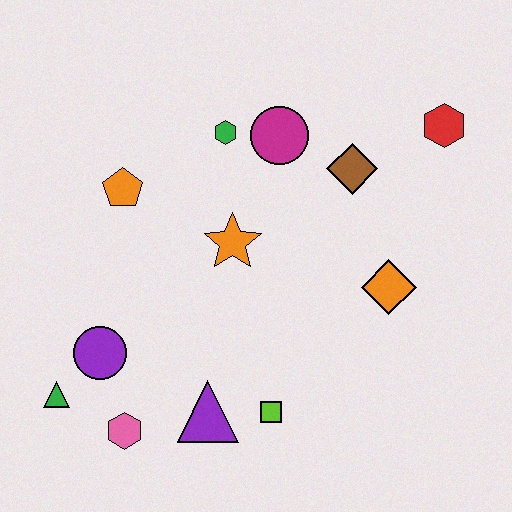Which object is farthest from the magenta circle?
The green triangle is farthest from the magenta circle.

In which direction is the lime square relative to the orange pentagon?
The lime square is below the orange pentagon.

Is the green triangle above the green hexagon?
No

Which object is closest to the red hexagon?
The brown diamond is closest to the red hexagon.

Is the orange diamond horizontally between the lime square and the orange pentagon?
No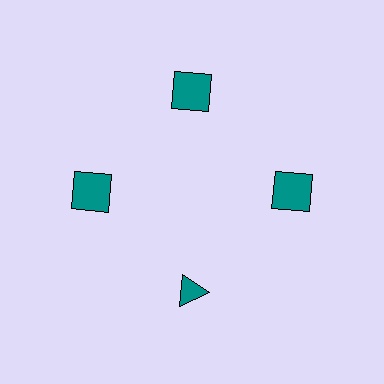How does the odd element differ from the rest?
It has a different shape: triangle instead of square.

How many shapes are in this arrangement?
There are 4 shapes arranged in a ring pattern.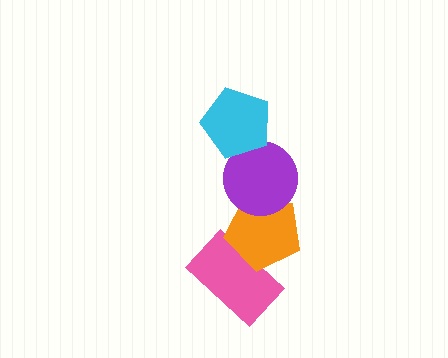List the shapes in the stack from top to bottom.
From top to bottom: the cyan pentagon, the purple circle, the orange pentagon, the pink rectangle.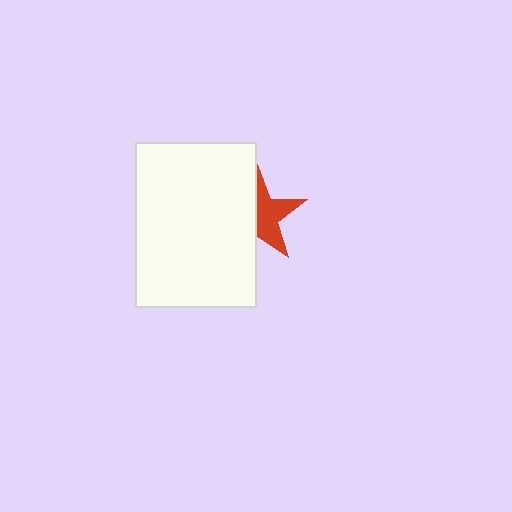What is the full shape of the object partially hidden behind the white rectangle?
The partially hidden object is a red star.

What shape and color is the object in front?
The object in front is a white rectangle.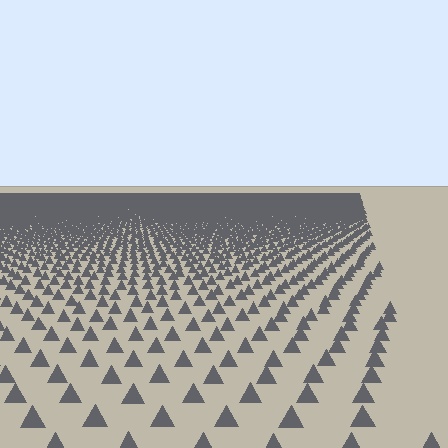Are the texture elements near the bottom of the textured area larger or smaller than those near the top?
Larger. Near the bottom, elements are closer to the viewer and appear at a bigger on-screen size.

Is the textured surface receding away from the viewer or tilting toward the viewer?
The surface is receding away from the viewer. Texture elements get smaller and denser toward the top.